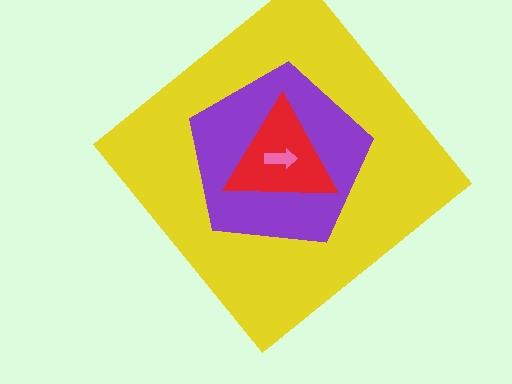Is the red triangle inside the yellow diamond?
Yes.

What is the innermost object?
The pink arrow.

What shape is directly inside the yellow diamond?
The purple pentagon.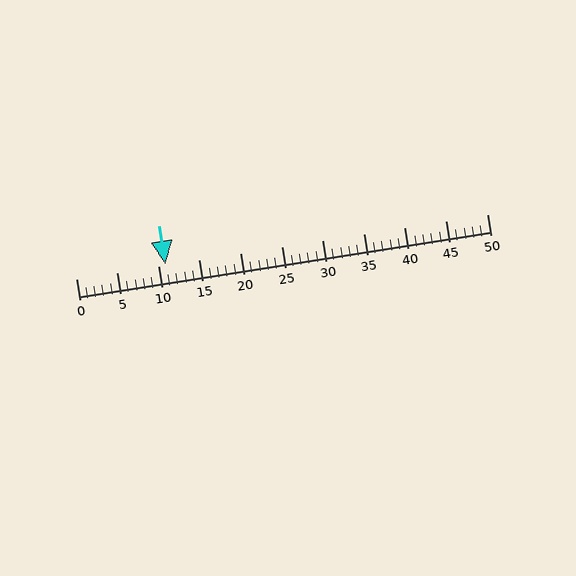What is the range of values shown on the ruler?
The ruler shows values from 0 to 50.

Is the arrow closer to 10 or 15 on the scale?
The arrow is closer to 10.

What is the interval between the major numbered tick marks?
The major tick marks are spaced 5 units apart.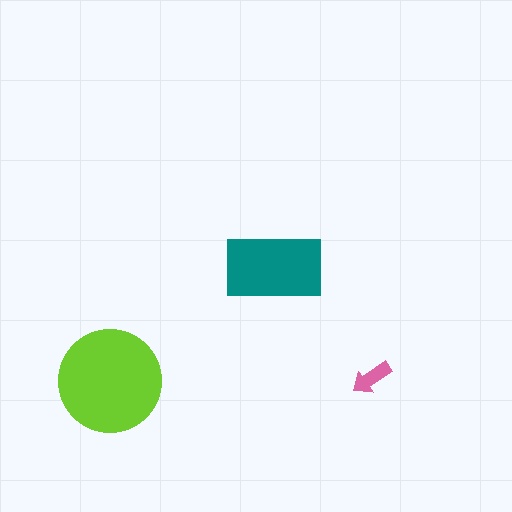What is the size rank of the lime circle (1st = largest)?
1st.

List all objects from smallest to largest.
The pink arrow, the teal rectangle, the lime circle.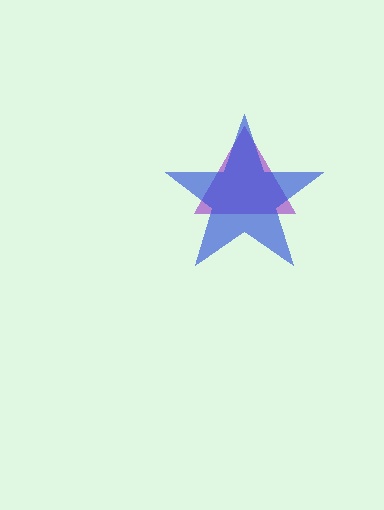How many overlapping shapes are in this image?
There are 2 overlapping shapes in the image.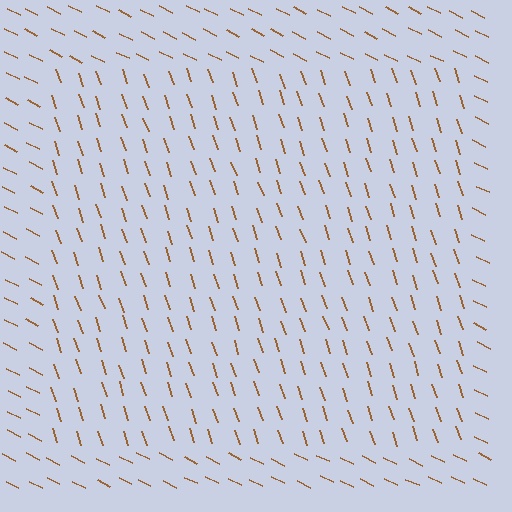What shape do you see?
I see a rectangle.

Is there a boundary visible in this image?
Yes, there is a texture boundary formed by a change in line orientation.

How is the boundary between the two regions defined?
The boundary is defined purely by a change in line orientation (approximately 45 degrees difference). All lines are the same color and thickness.